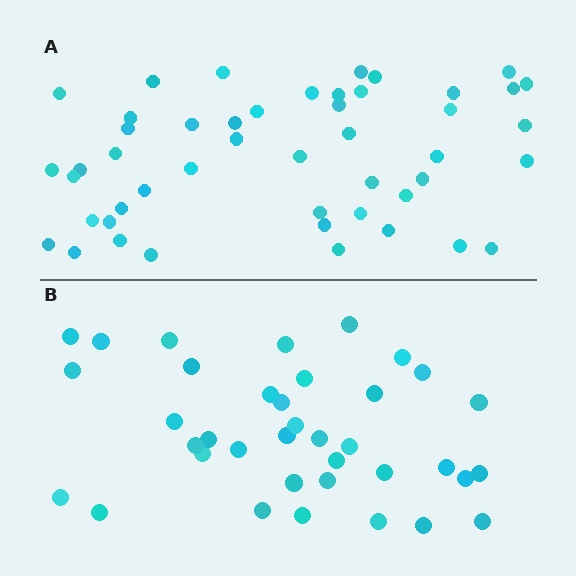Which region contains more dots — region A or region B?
Region A (the top region) has more dots.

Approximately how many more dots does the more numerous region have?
Region A has roughly 12 or so more dots than region B.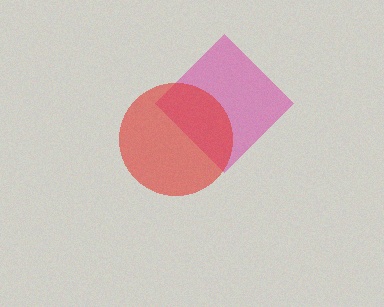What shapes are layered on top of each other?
The layered shapes are: a magenta diamond, a red circle.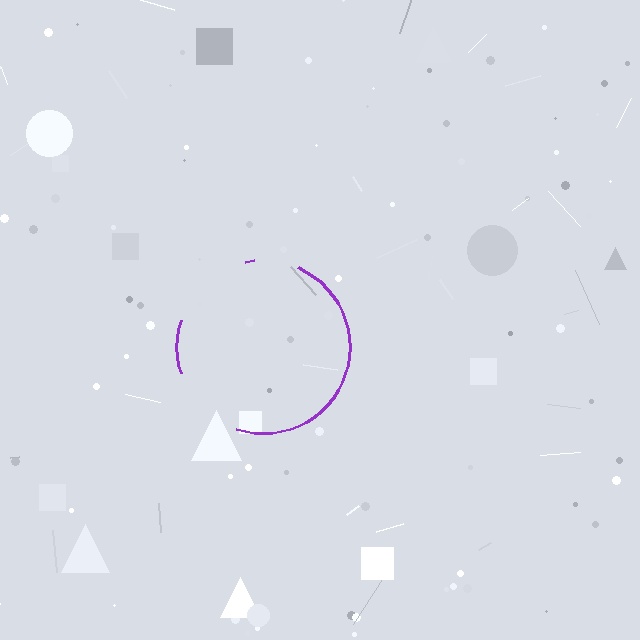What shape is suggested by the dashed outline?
The dashed outline suggests a circle.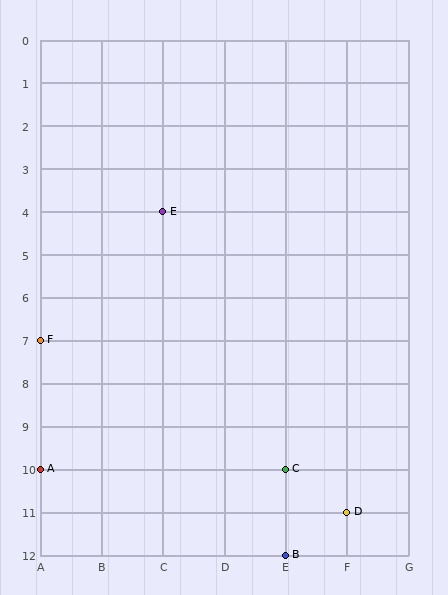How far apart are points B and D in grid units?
Points B and D are 1 column and 1 row apart (about 1.4 grid units diagonally).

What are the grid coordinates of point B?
Point B is at grid coordinates (E, 12).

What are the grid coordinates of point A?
Point A is at grid coordinates (A, 10).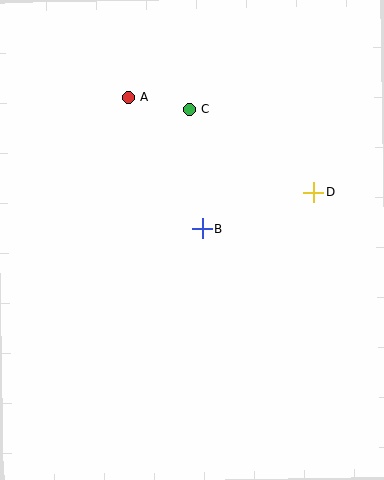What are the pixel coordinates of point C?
Point C is at (189, 109).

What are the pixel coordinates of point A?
Point A is at (128, 97).